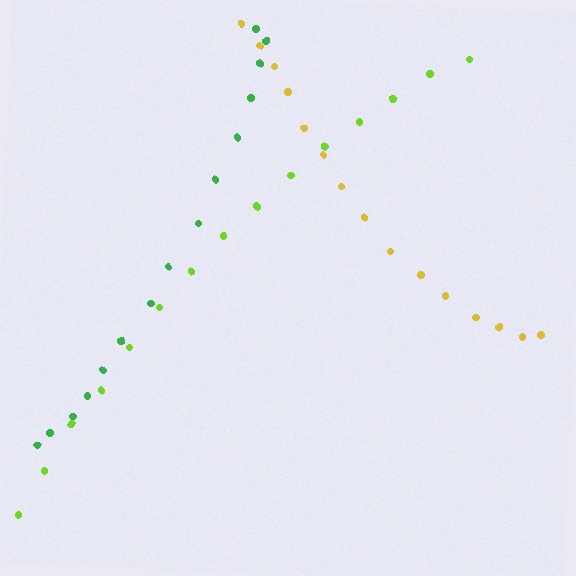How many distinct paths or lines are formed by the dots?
There are 3 distinct paths.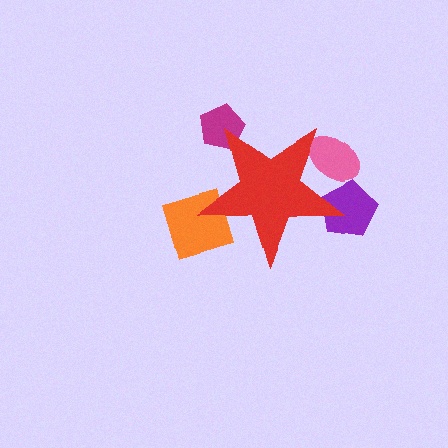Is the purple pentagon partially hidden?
Yes, the purple pentagon is partially hidden behind the red star.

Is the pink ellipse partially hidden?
Yes, the pink ellipse is partially hidden behind the red star.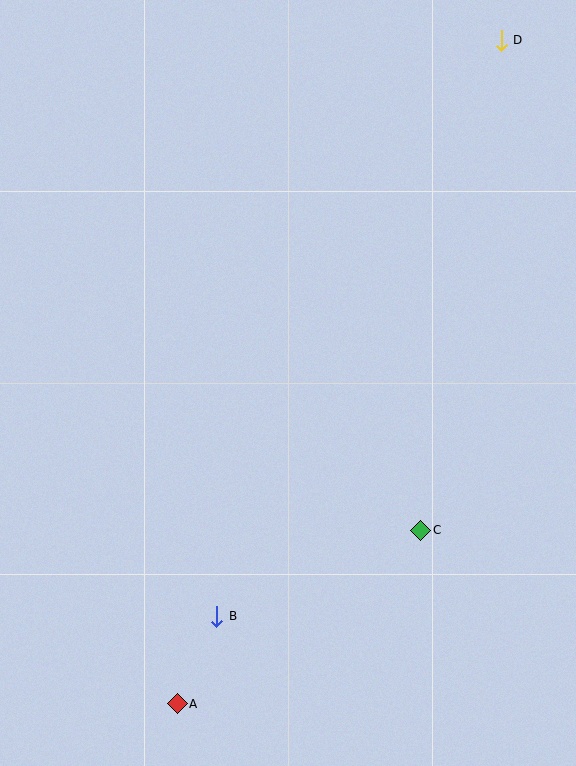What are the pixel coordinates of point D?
Point D is at (501, 40).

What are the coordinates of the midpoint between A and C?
The midpoint between A and C is at (299, 617).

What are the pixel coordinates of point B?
Point B is at (217, 616).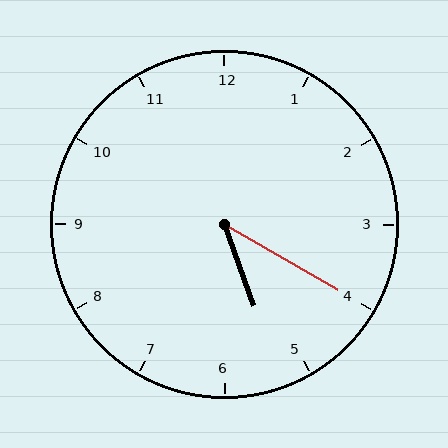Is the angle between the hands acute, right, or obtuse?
It is acute.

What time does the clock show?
5:20.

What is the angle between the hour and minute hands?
Approximately 40 degrees.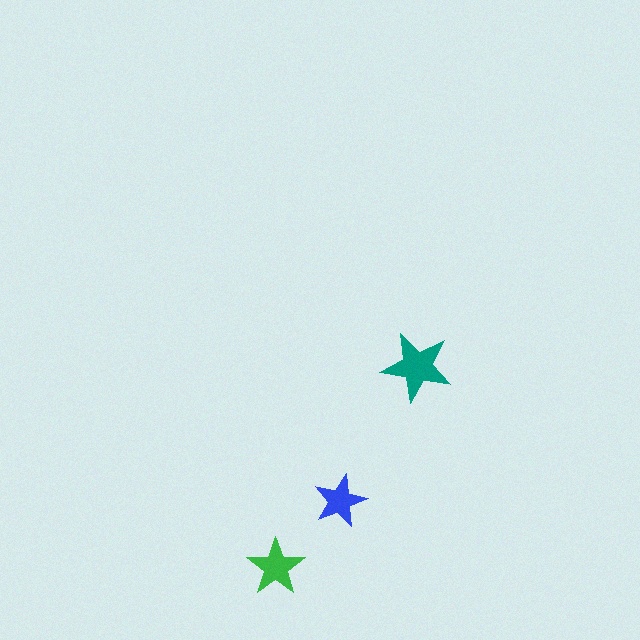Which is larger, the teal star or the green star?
The teal one.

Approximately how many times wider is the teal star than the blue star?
About 1.5 times wider.